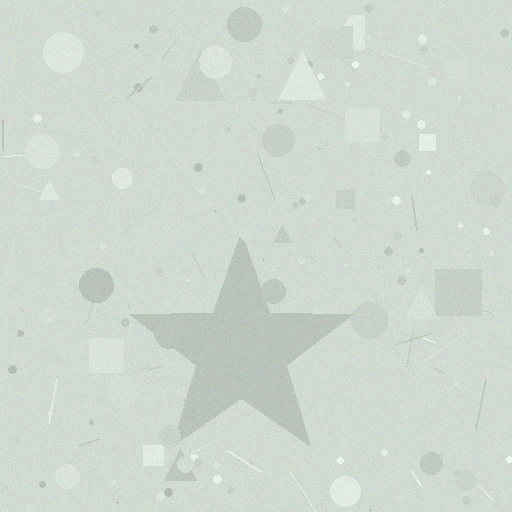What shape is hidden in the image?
A star is hidden in the image.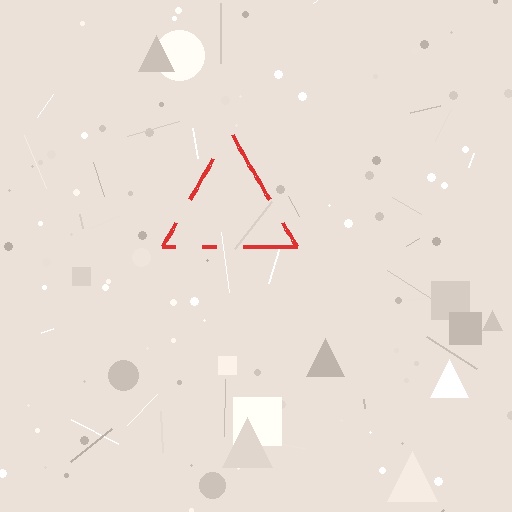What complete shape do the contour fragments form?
The contour fragments form a triangle.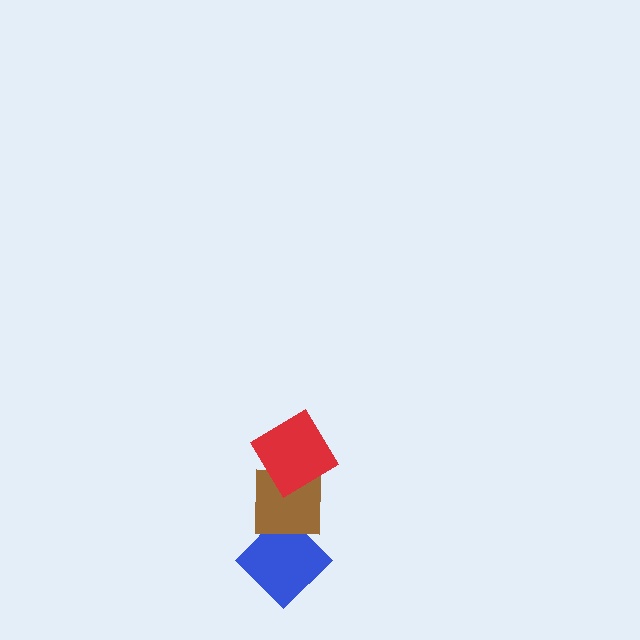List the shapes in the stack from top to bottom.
From top to bottom: the red diamond, the brown square, the blue diamond.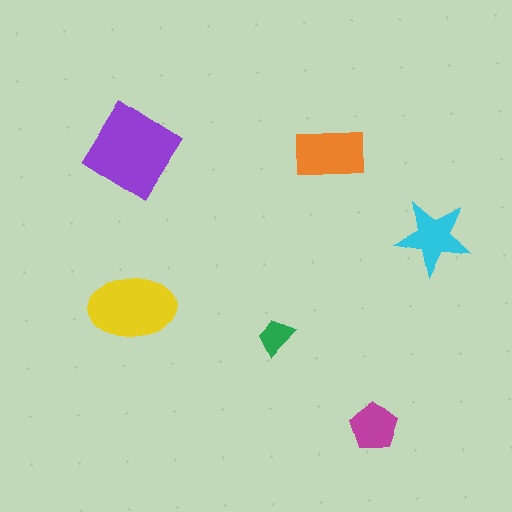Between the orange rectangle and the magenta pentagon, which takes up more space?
The orange rectangle.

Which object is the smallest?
The green trapezoid.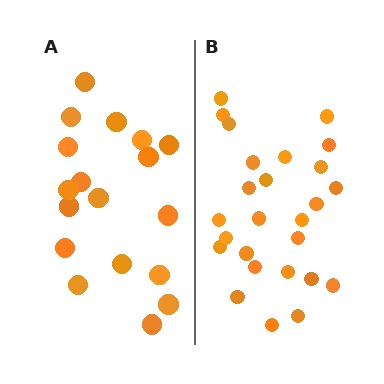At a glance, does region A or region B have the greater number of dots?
Region B (the right region) has more dots.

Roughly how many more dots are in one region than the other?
Region B has roughly 8 or so more dots than region A.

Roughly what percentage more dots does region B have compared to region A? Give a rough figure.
About 45% more.